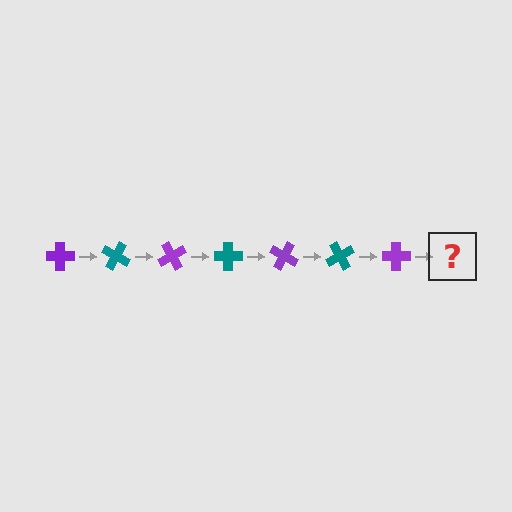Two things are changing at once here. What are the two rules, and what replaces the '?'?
The two rules are that it rotates 30 degrees each step and the color cycles through purple and teal. The '?' should be a teal cross, rotated 210 degrees from the start.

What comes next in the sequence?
The next element should be a teal cross, rotated 210 degrees from the start.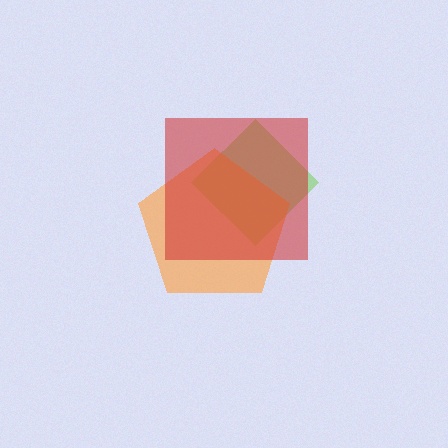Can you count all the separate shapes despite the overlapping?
Yes, there are 3 separate shapes.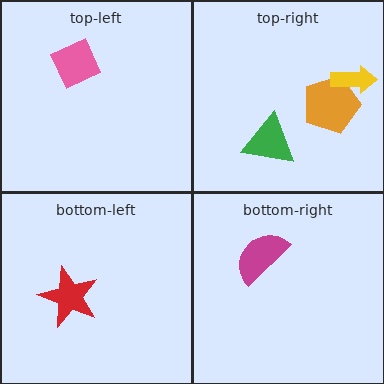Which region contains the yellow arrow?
The top-right region.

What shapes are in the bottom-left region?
The red star.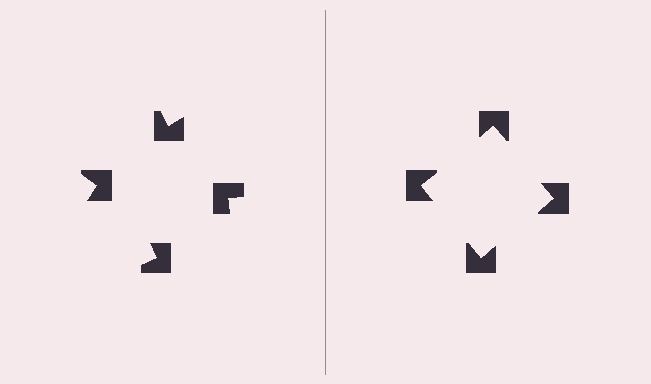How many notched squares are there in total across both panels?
8 — 4 on each side.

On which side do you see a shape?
An illusory square appears on the right side. On the left side the wedge cuts are rotated, so no coherent shape forms.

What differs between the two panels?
The notched squares are positioned identically on both sides; only the wedge orientations differ. On the right they align to a square; on the left they are misaligned.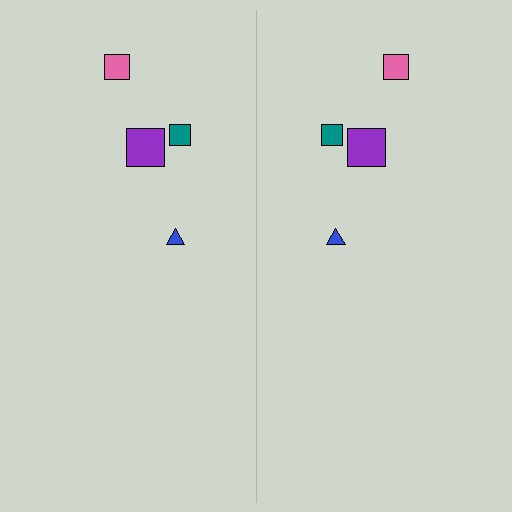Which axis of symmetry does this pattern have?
The pattern has a vertical axis of symmetry running through the center of the image.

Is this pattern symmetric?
Yes, this pattern has bilateral (reflection) symmetry.